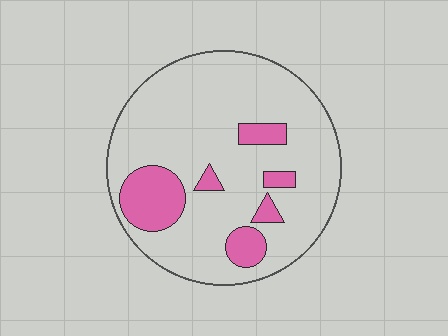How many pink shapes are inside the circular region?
6.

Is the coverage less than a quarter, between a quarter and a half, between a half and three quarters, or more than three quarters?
Less than a quarter.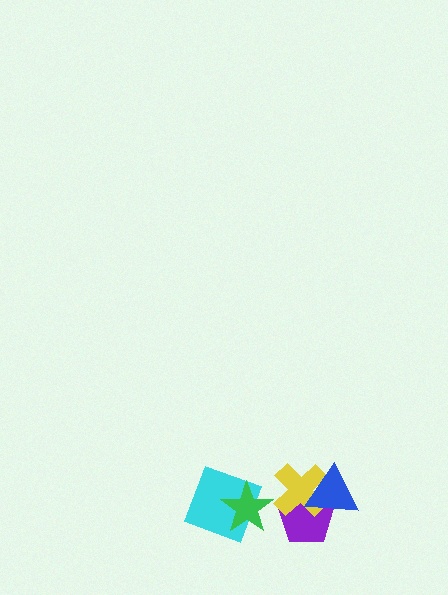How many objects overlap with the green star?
1 object overlaps with the green star.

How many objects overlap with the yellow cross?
2 objects overlap with the yellow cross.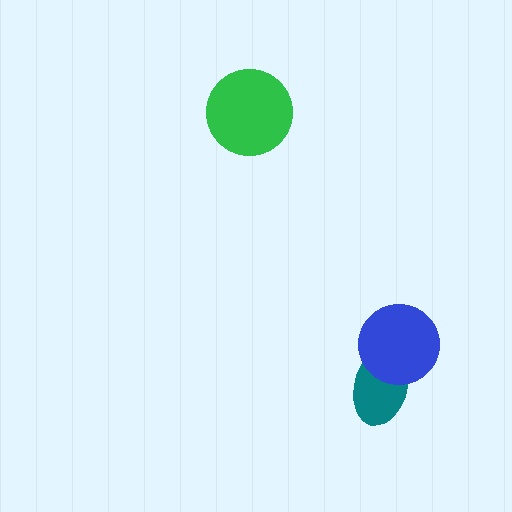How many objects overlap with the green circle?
0 objects overlap with the green circle.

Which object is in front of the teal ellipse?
The blue circle is in front of the teal ellipse.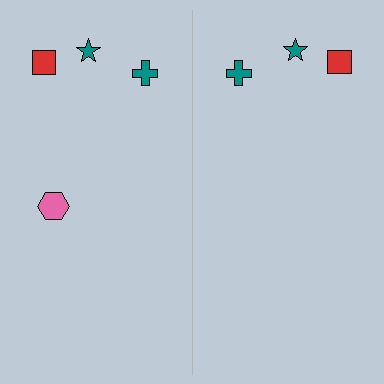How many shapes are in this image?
There are 7 shapes in this image.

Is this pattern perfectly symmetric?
No, the pattern is not perfectly symmetric. A pink hexagon is missing from the right side.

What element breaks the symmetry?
A pink hexagon is missing from the right side.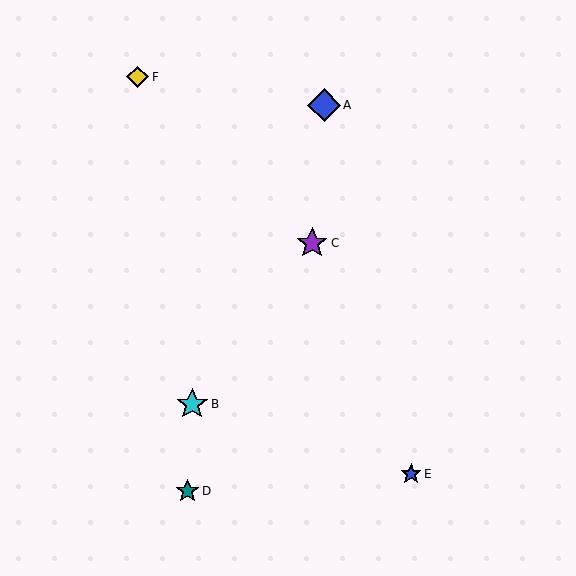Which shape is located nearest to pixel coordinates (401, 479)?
The blue star (labeled E) at (411, 474) is nearest to that location.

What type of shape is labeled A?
Shape A is a blue diamond.